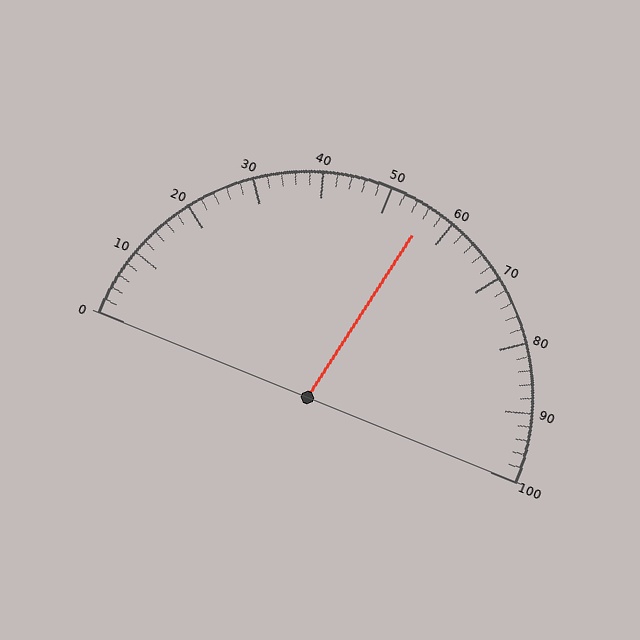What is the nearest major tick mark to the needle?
The nearest major tick mark is 60.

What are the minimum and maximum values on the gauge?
The gauge ranges from 0 to 100.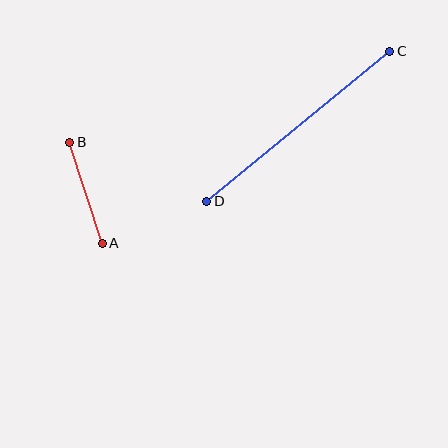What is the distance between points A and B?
The distance is approximately 106 pixels.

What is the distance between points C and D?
The distance is approximately 237 pixels.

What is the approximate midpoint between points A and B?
The midpoint is at approximately (86, 193) pixels.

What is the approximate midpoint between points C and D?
The midpoint is at approximately (298, 126) pixels.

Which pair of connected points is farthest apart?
Points C and D are farthest apart.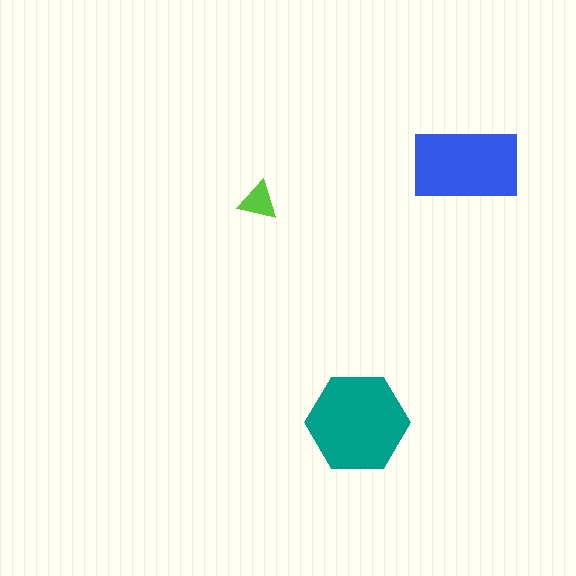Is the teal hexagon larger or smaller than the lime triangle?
Larger.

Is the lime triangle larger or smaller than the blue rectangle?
Smaller.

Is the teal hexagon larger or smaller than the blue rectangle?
Larger.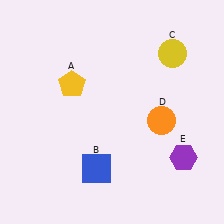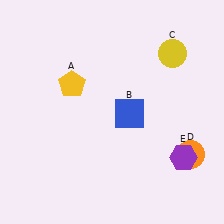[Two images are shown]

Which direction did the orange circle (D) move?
The orange circle (D) moved down.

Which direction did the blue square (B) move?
The blue square (B) moved up.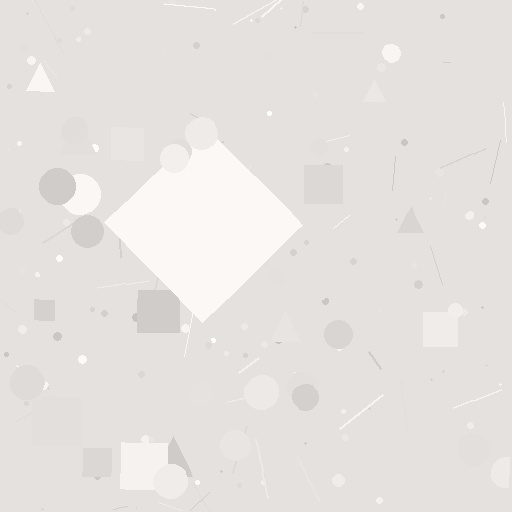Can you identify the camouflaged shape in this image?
The camouflaged shape is a diamond.